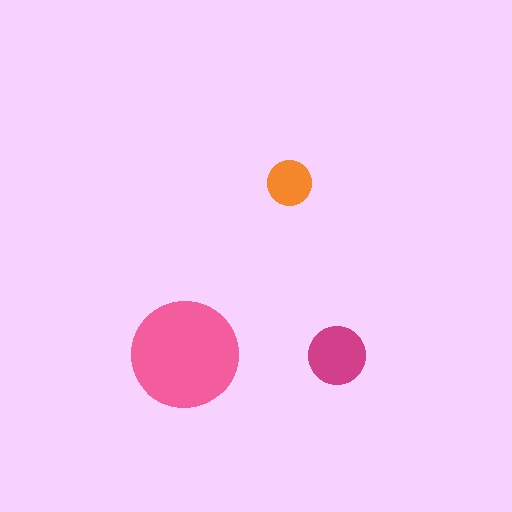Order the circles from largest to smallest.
the pink one, the magenta one, the orange one.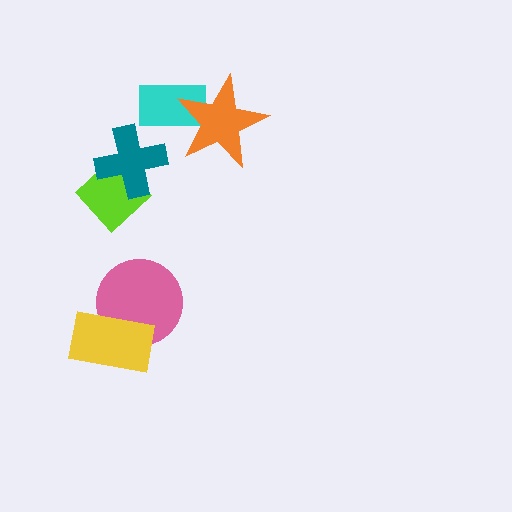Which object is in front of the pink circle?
The yellow rectangle is in front of the pink circle.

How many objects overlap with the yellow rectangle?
1 object overlaps with the yellow rectangle.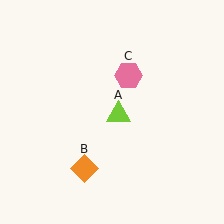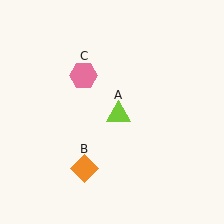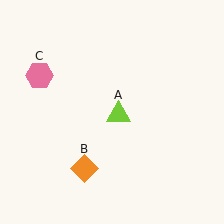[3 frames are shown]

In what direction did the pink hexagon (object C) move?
The pink hexagon (object C) moved left.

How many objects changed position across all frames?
1 object changed position: pink hexagon (object C).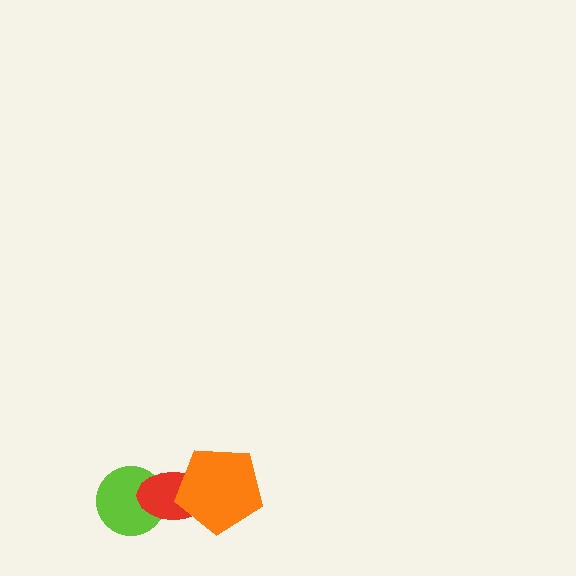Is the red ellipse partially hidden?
Yes, it is partially covered by another shape.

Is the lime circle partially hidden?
Yes, it is partially covered by another shape.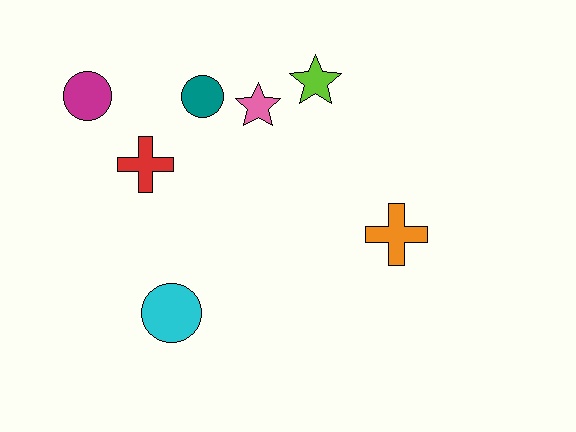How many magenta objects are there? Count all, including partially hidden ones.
There is 1 magenta object.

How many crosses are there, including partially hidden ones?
There are 2 crosses.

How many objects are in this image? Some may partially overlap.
There are 7 objects.